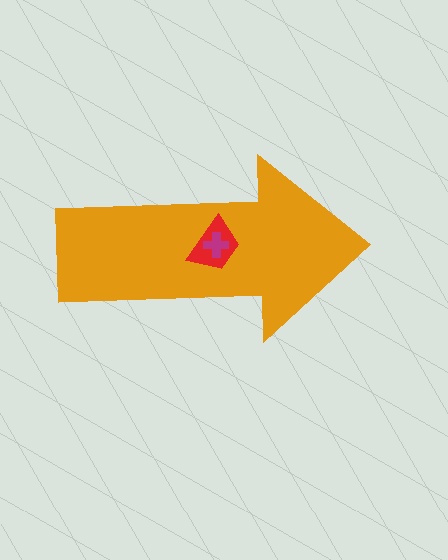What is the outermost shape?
The orange arrow.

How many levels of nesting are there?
3.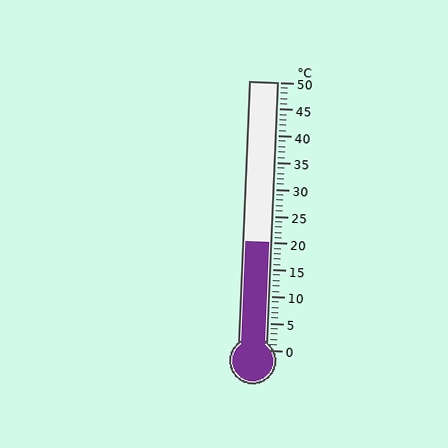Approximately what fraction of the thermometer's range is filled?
The thermometer is filled to approximately 40% of its range.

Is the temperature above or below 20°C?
The temperature is at 20°C.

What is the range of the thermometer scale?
The thermometer scale ranges from 0°C to 50°C.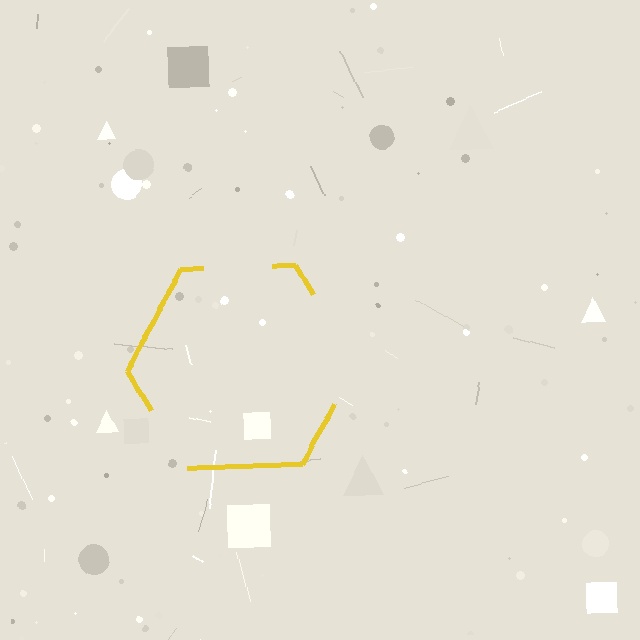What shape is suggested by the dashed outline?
The dashed outline suggests a hexagon.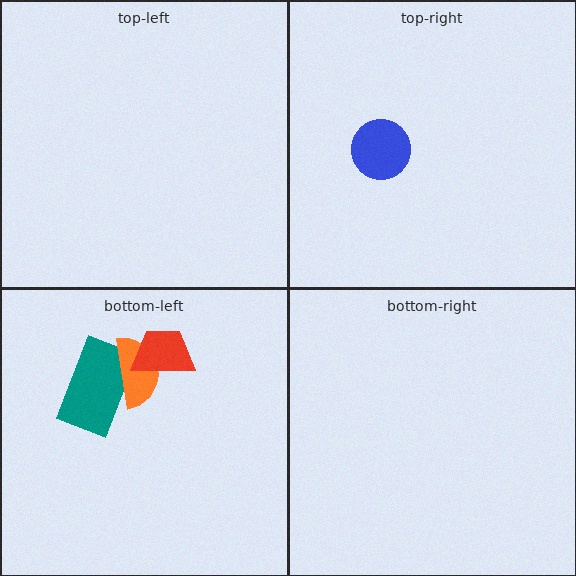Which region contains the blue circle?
The top-right region.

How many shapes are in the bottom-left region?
3.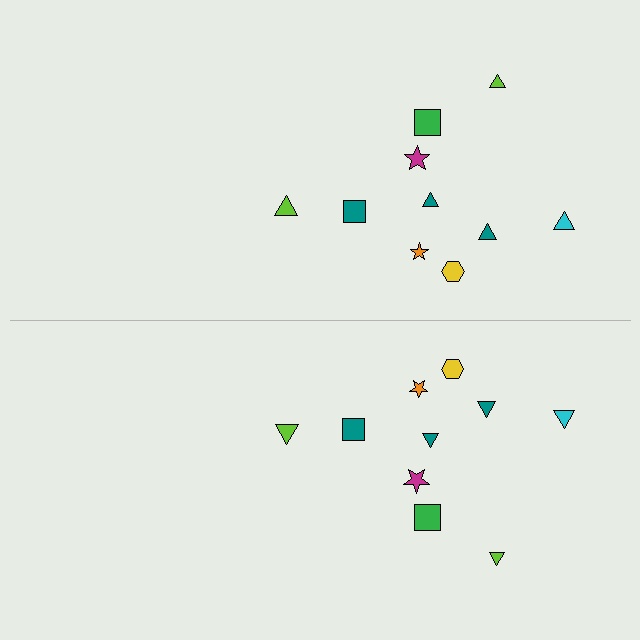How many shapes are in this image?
There are 20 shapes in this image.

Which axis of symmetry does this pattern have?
The pattern has a horizontal axis of symmetry running through the center of the image.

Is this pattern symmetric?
Yes, this pattern has bilateral (reflection) symmetry.